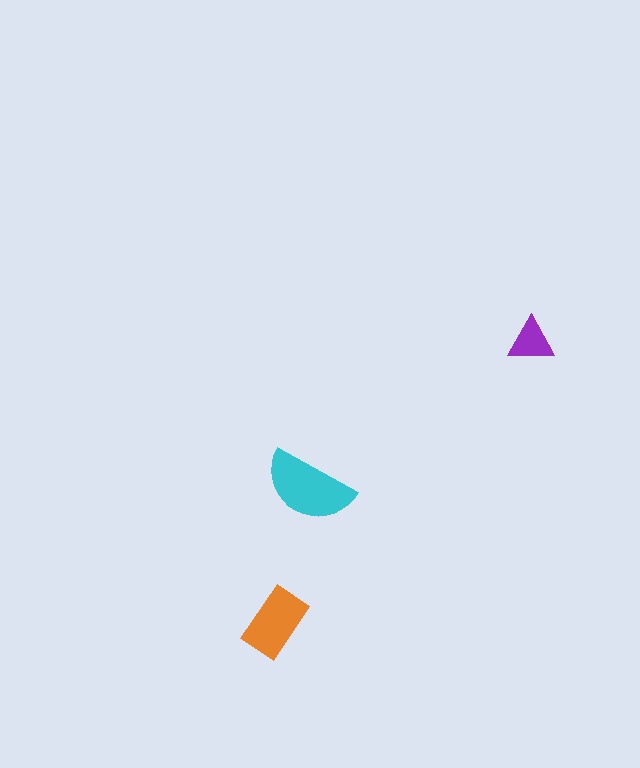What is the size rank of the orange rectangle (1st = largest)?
2nd.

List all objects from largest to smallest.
The cyan semicircle, the orange rectangle, the purple triangle.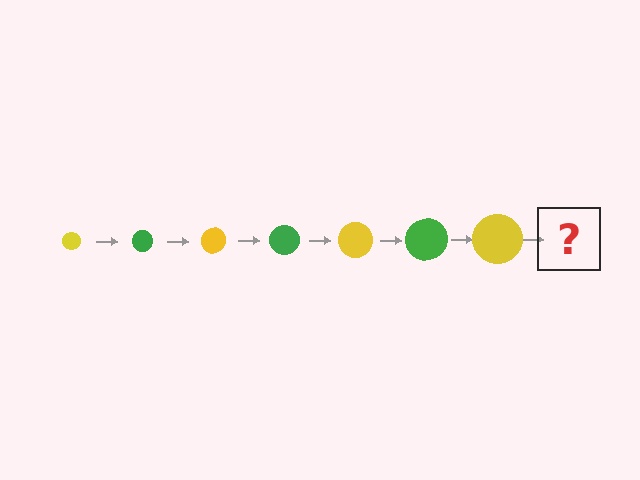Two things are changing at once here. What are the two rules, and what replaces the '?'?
The two rules are that the circle grows larger each step and the color cycles through yellow and green. The '?' should be a green circle, larger than the previous one.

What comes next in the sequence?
The next element should be a green circle, larger than the previous one.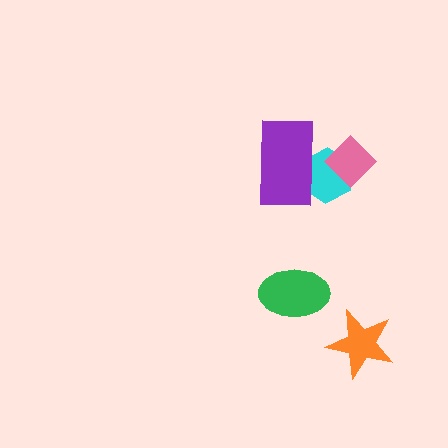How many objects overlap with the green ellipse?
0 objects overlap with the green ellipse.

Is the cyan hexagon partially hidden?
Yes, it is partially covered by another shape.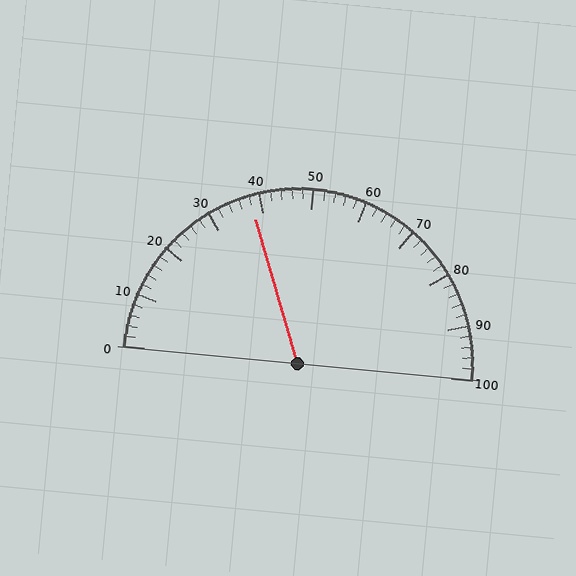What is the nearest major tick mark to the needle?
The nearest major tick mark is 40.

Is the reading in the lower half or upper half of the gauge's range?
The reading is in the lower half of the range (0 to 100).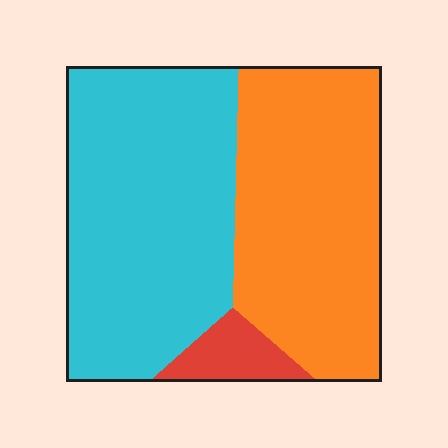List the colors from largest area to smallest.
From largest to smallest: cyan, orange, red.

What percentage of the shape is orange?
Orange covers about 45% of the shape.